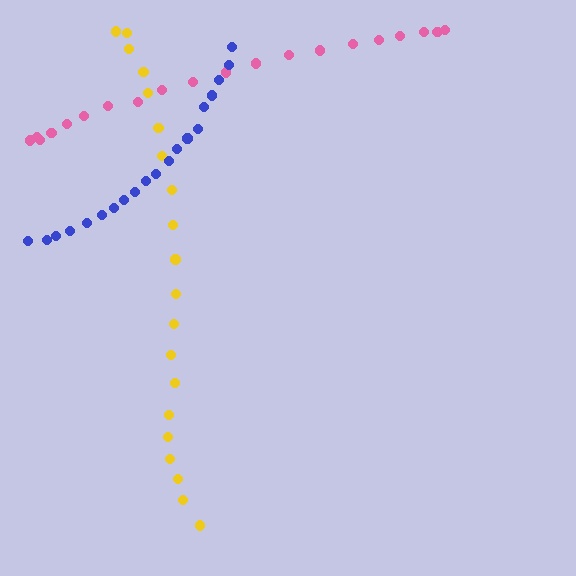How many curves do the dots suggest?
There are 3 distinct paths.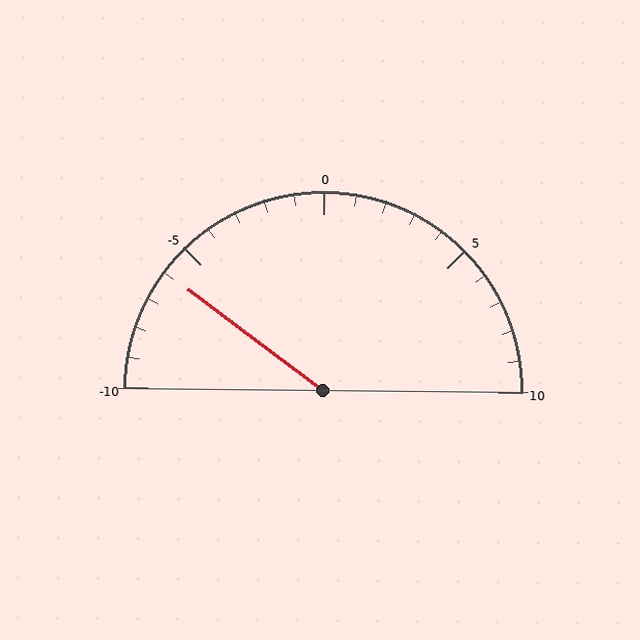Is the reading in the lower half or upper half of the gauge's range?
The reading is in the lower half of the range (-10 to 10).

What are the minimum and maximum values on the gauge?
The gauge ranges from -10 to 10.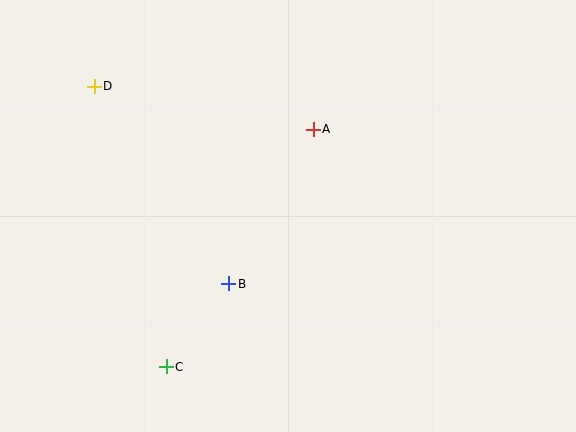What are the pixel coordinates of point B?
Point B is at (229, 284).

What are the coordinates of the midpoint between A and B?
The midpoint between A and B is at (271, 206).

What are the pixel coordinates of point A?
Point A is at (313, 129).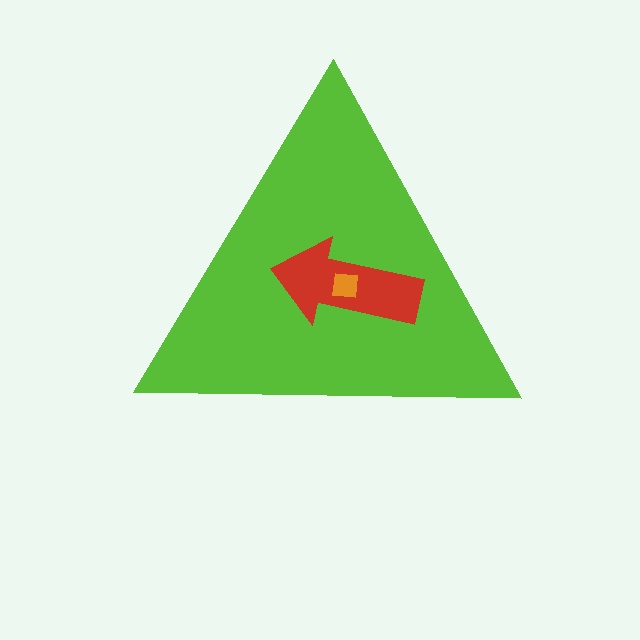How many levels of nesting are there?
3.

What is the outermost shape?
The lime triangle.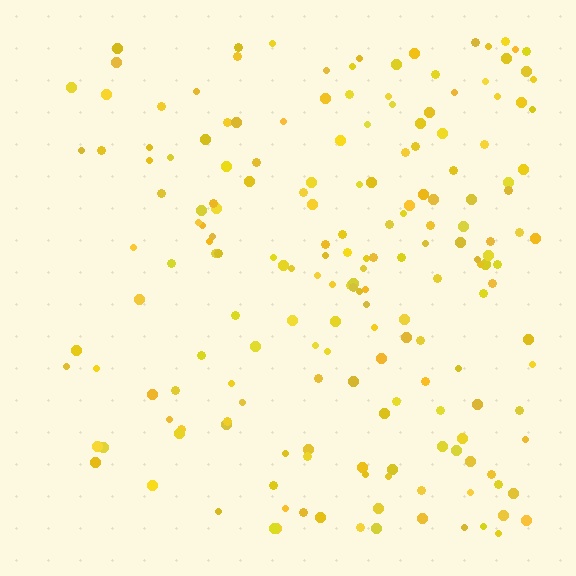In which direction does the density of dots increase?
From left to right, with the right side densest.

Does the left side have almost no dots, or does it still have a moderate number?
Still a moderate number, just noticeably fewer than the right.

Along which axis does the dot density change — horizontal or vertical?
Horizontal.